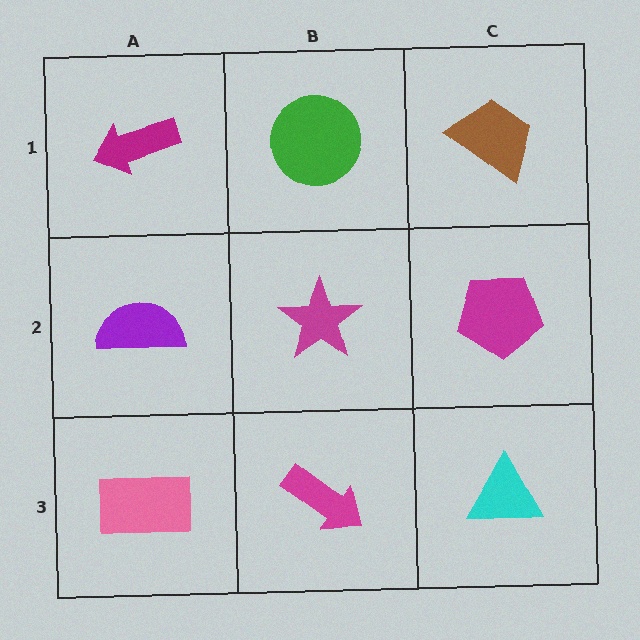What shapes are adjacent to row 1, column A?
A purple semicircle (row 2, column A), a green circle (row 1, column B).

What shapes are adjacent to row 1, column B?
A magenta star (row 2, column B), a magenta arrow (row 1, column A), a brown trapezoid (row 1, column C).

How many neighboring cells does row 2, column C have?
3.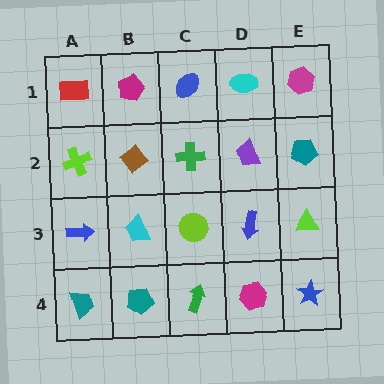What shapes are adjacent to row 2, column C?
A blue ellipse (row 1, column C), a lime circle (row 3, column C), a brown diamond (row 2, column B), a purple trapezoid (row 2, column D).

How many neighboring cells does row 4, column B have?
3.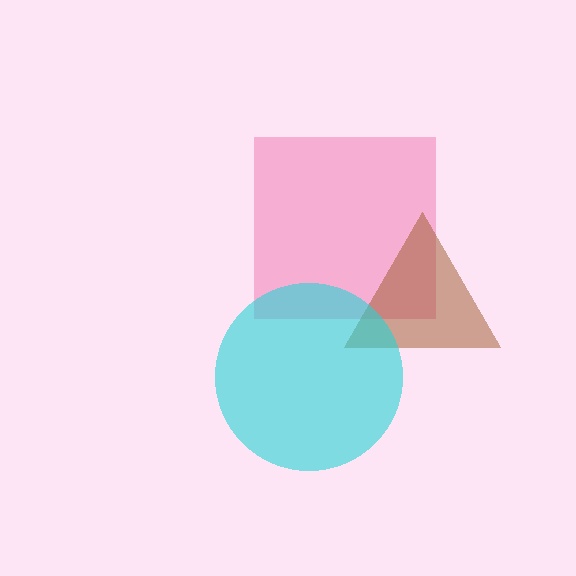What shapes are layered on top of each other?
The layered shapes are: a pink square, a brown triangle, a cyan circle.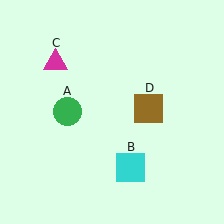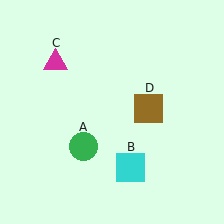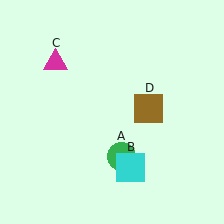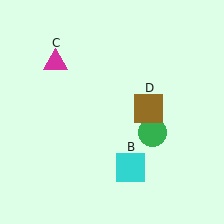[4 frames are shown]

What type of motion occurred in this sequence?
The green circle (object A) rotated counterclockwise around the center of the scene.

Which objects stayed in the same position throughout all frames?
Cyan square (object B) and magenta triangle (object C) and brown square (object D) remained stationary.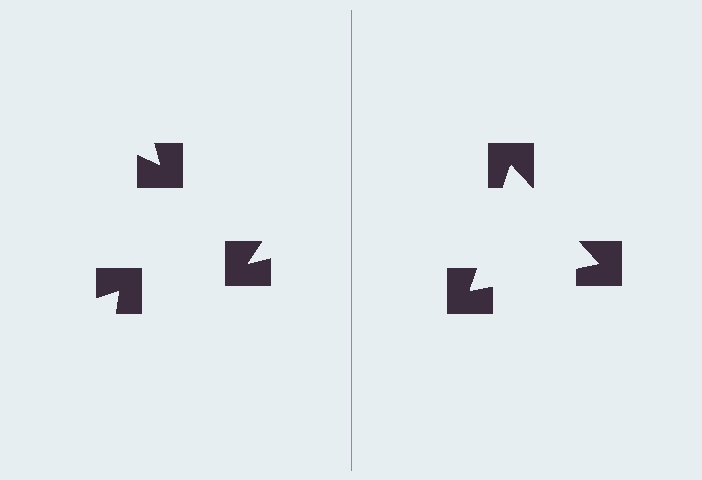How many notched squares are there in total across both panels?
6 — 3 on each side.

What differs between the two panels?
The notched squares are positioned identically on both sides; only the wedge orientations differ. On the right they align to a triangle; on the left they are misaligned.